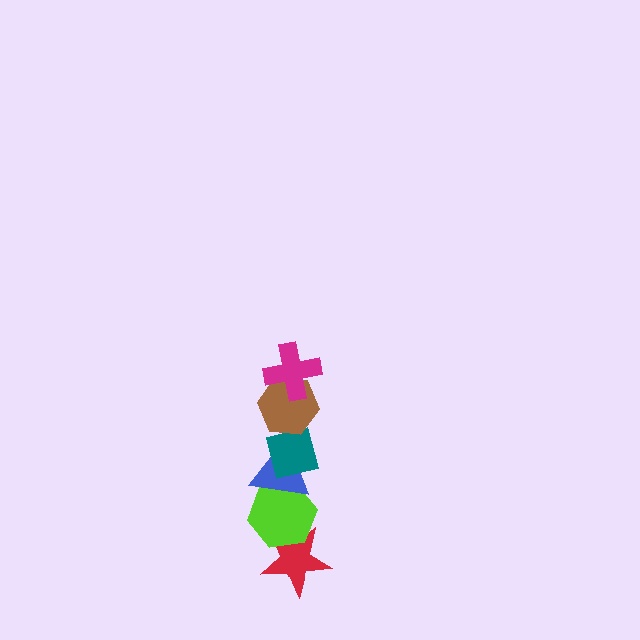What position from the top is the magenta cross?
The magenta cross is 1st from the top.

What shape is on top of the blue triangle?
The teal square is on top of the blue triangle.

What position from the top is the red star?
The red star is 6th from the top.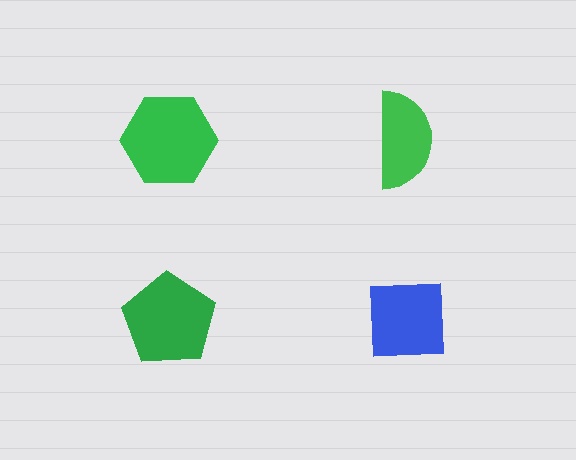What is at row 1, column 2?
A green semicircle.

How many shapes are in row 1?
2 shapes.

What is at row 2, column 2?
A blue square.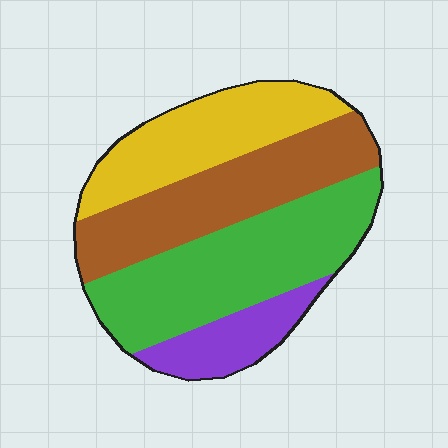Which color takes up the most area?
Green, at roughly 35%.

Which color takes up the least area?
Purple, at roughly 10%.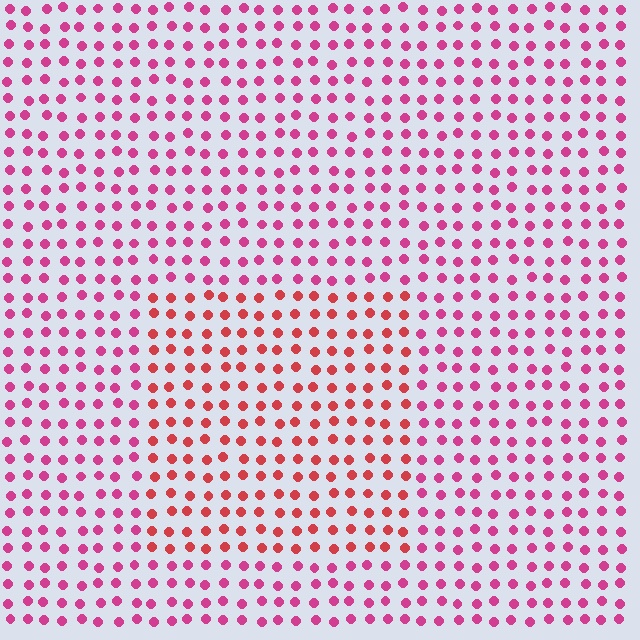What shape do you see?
I see a rectangle.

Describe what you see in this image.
The image is filled with small magenta elements in a uniform arrangement. A rectangle-shaped region is visible where the elements are tinted to a slightly different hue, forming a subtle color boundary.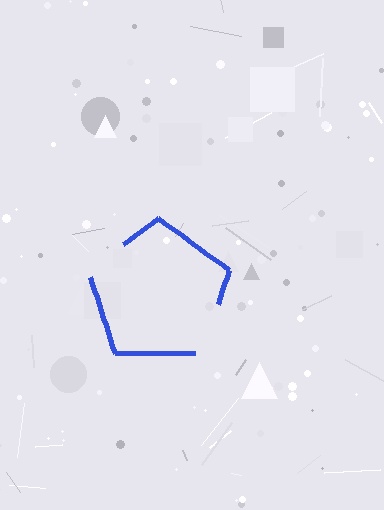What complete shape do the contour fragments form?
The contour fragments form a pentagon.